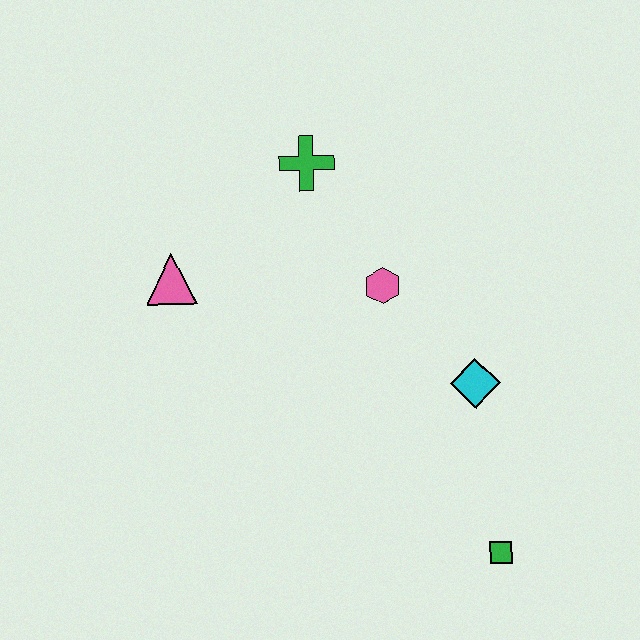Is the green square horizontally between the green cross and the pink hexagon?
No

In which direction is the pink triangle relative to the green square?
The pink triangle is to the left of the green square.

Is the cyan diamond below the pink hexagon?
Yes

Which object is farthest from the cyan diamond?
The pink triangle is farthest from the cyan diamond.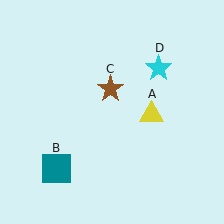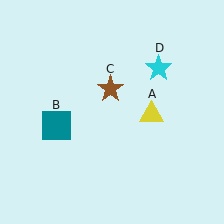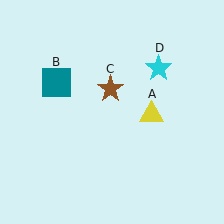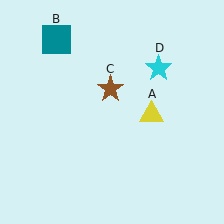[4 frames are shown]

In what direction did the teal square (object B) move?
The teal square (object B) moved up.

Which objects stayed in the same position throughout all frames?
Yellow triangle (object A) and brown star (object C) and cyan star (object D) remained stationary.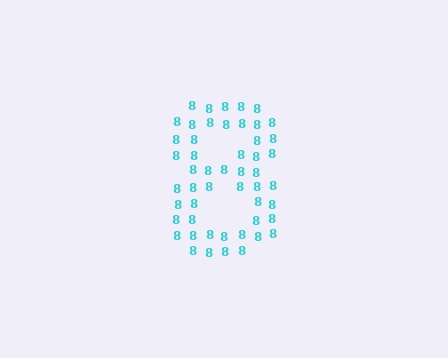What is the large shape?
The large shape is the digit 8.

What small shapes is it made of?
It is made of small digit 8's.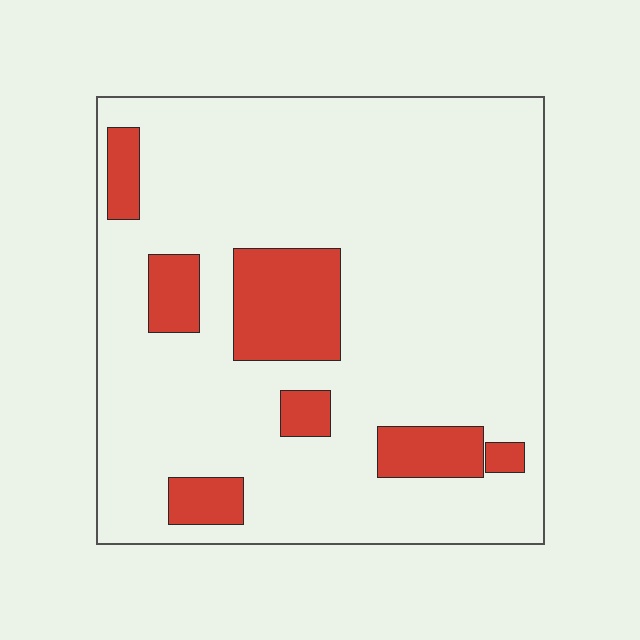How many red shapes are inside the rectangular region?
7.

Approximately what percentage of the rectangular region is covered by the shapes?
Approximately 15%.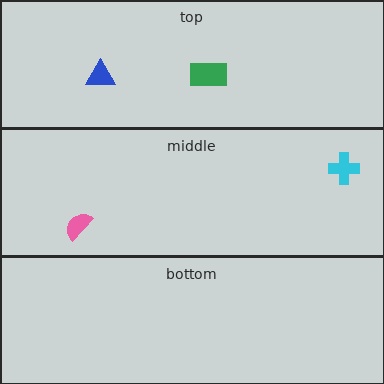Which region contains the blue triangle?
The top region.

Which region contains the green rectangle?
The top region.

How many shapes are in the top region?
2.